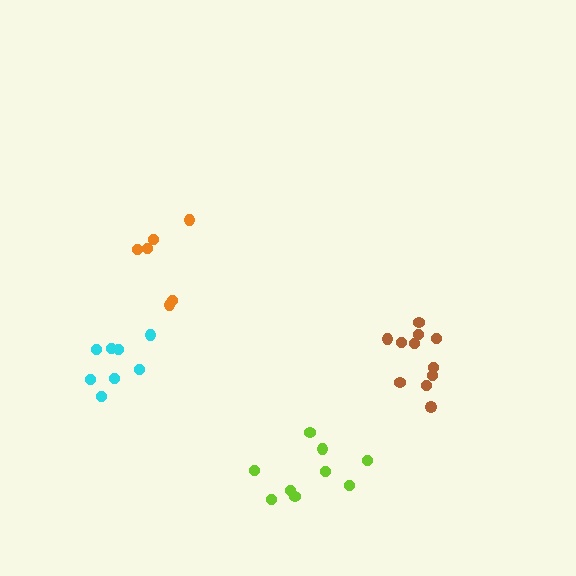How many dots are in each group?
Group 1: 11 dots, Group 2: 6 dots, Group 3: 8 dots, Group 4: 9 dots (34 total).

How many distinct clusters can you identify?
There are 4 distinct clusters.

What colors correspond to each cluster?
The clusters are colored: brown, orange, cyan, lime.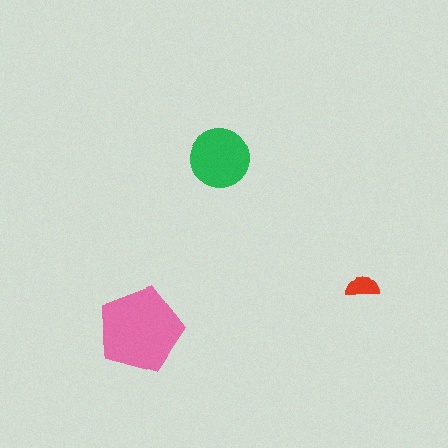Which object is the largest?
The pink pentagon.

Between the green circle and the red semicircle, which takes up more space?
The green circle.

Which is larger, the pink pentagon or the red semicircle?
The pink pentagon.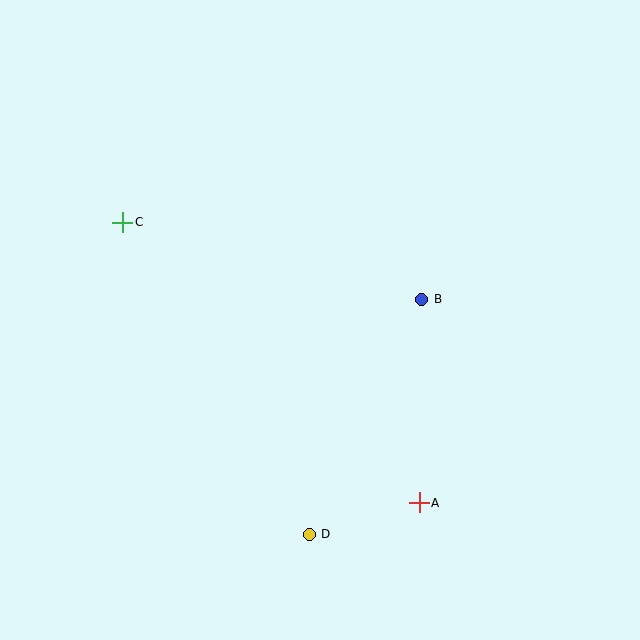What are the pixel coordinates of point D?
Point D is at (309, 534).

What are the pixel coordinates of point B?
Point B is at (422, 299).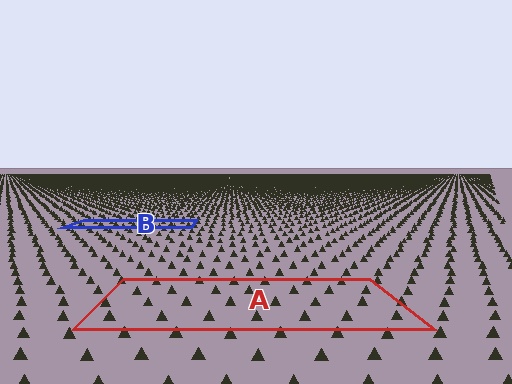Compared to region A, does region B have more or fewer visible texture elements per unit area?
Region B has more texture elements per unit area — they are packed more densely because it is farther away.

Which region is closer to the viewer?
Region A is closer. The texture elements there are larger and more spread out.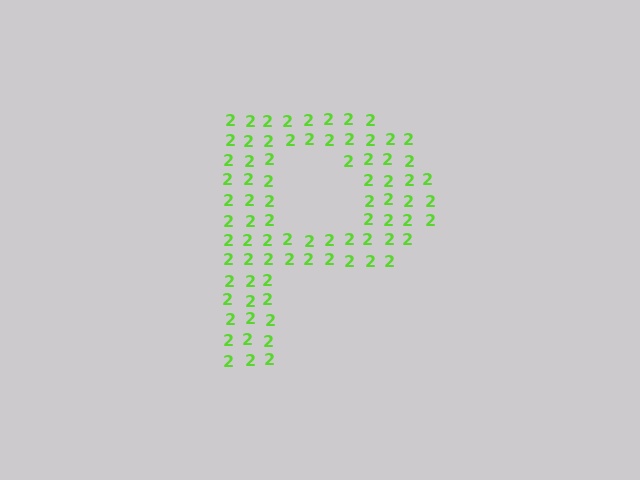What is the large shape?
The large shape is the letter P.